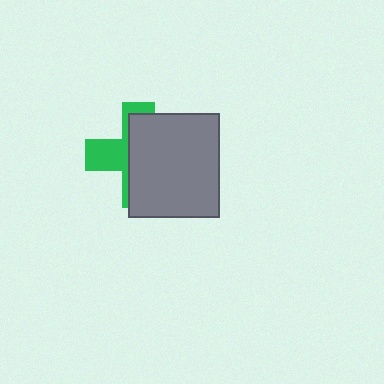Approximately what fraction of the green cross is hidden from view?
Roughly 64% of the green cross is hidden behind the gray rectangle.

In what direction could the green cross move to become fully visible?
The green cross could move left. That would shift it out from behind the gray rectangle entirely.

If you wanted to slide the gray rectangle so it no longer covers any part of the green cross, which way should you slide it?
Slide it right — that is the most direct way to separate the two shapes.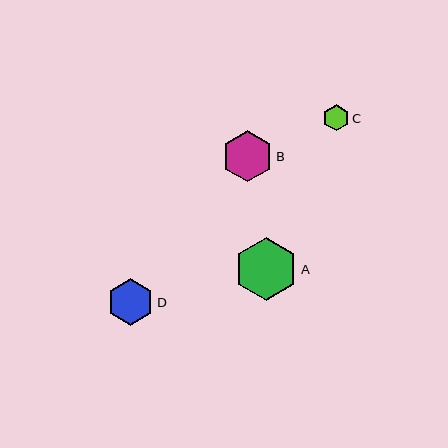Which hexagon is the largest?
Hexagon A is the largest with a size of approximately 63 pixels.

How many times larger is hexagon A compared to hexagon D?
Hexagon A is approximately 1.4 times the size of hexagon D.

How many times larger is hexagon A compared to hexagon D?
Hexagon A is approximately 1.4 times the size of hexagon D.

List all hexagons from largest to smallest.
From largest to smallest: A, B, D, C.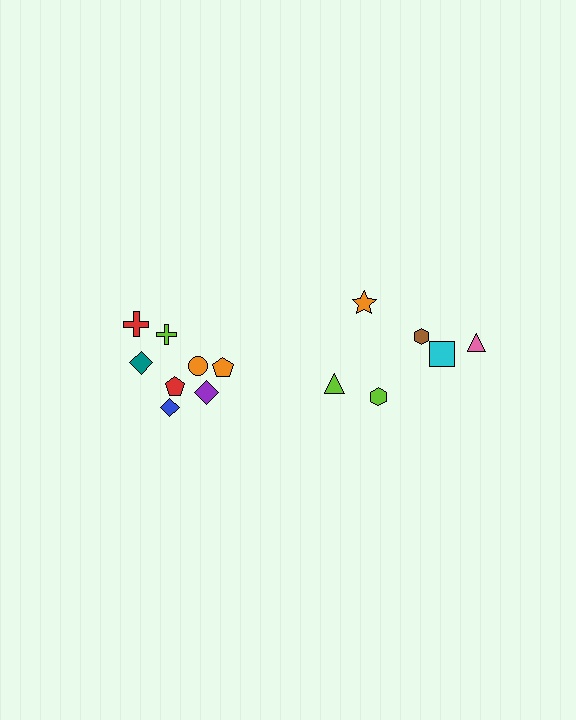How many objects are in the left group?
There are 8 objects.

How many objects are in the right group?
There are 6 objects.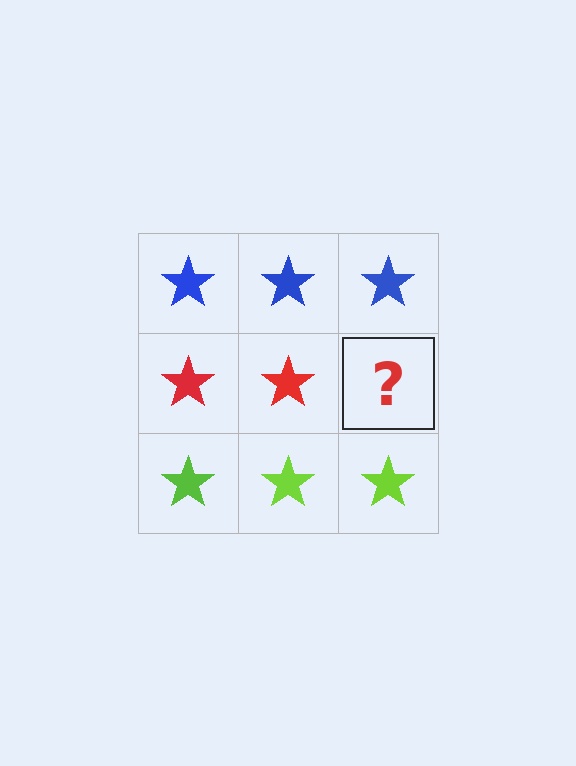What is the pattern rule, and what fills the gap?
The rule is that each row has a consistent color. The gap should be filled with a red star.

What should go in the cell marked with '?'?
The missing cell should contain a red star.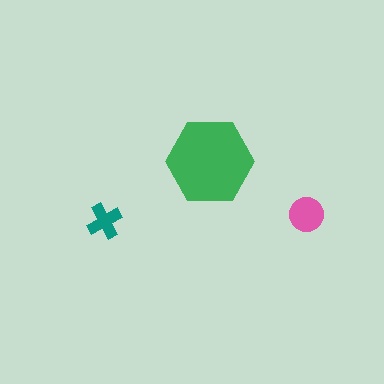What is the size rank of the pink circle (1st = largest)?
2nd.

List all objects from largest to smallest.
The green hexagon, the pink circle, the teal cross.